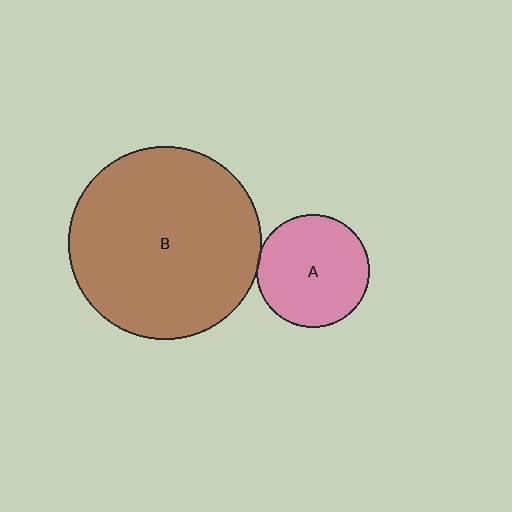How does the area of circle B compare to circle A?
Approximately 2.9 times.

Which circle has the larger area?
Circle B (brown).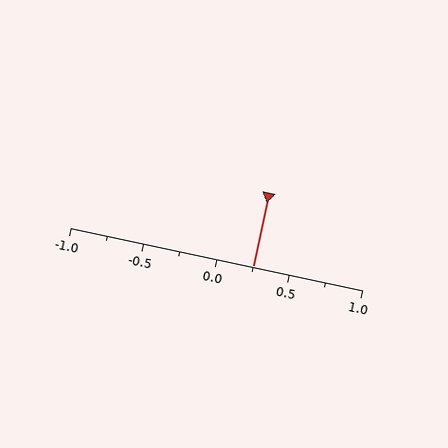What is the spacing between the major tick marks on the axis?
The major ticks are spaced 0.5 apart.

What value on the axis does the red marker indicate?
The marker indicates approximately 0.25.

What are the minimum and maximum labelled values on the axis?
The axis runs from -1.0 to 1.0.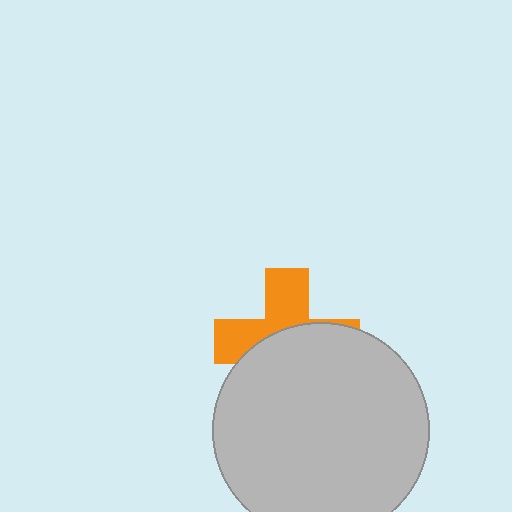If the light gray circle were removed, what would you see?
You would see the complete orange cross.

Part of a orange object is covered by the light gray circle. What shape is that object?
It is a cross.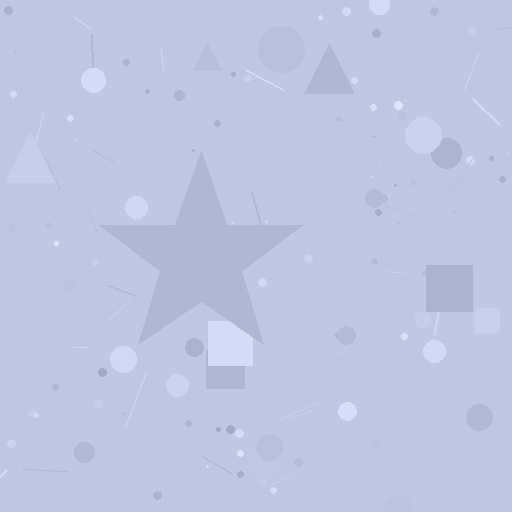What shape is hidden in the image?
A star is hidden in the image.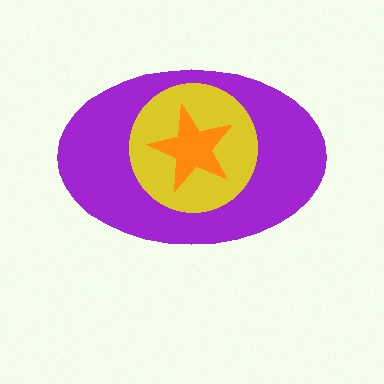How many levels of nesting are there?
3.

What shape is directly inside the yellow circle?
The orange star.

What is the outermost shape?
The purple ellipse.